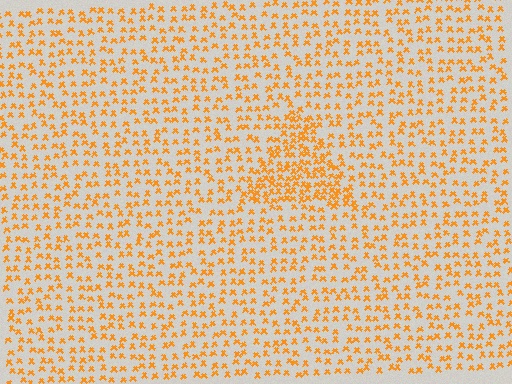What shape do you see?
I see a triangle.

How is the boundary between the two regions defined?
The boundary is defined by a change in element density (approximately 2.0x ratio). All elements are the same color, size, and shape.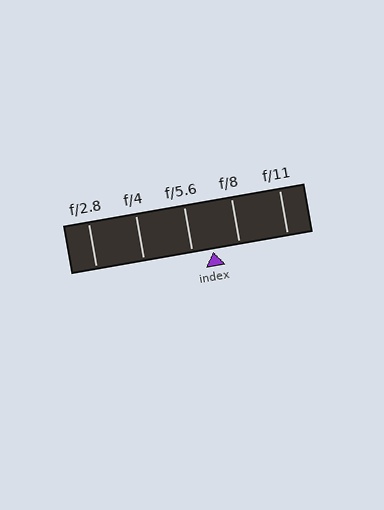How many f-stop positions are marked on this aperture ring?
There are 5 f-stop positions marked.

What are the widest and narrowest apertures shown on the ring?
The widest aperture shown is f/2.8 and the narrowest is f/11.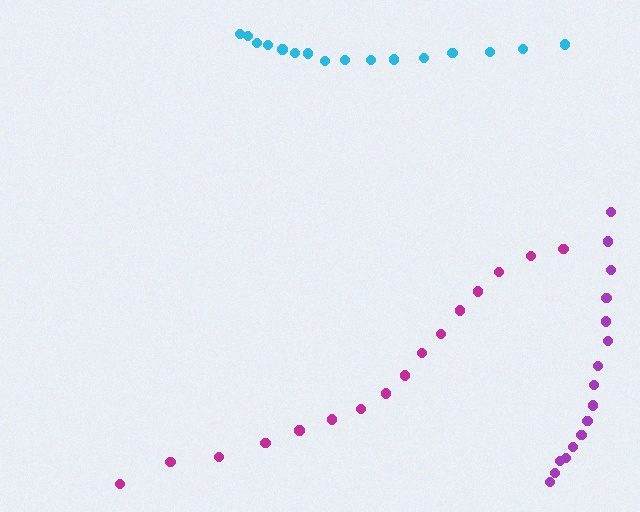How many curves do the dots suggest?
There are 3 distinct paths.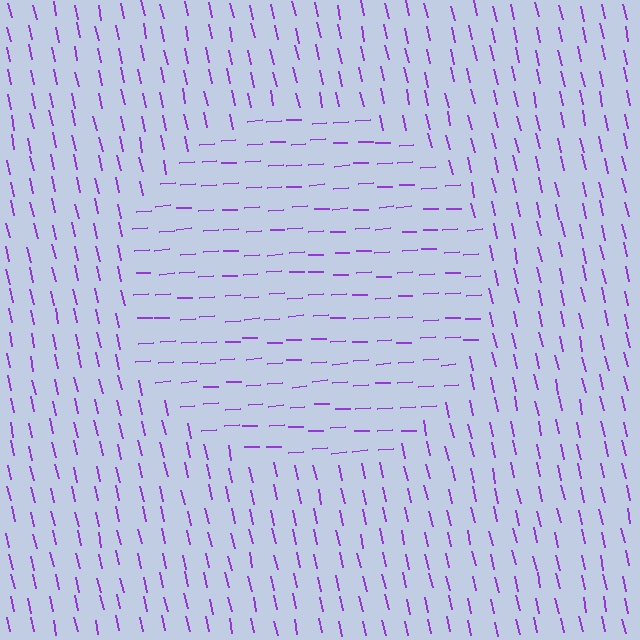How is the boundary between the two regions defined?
The boundary is defined purely by a change in line orientation (approximately 81 degrees difference). All lines are the same color and thickness.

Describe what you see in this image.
The image is filled with small purple line segments. A circle region in the image has lines oriented differently from the surrounding lines, creating a visible texture boundary.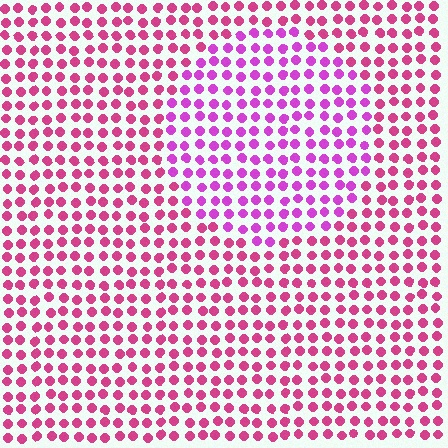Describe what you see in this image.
The image is filled with small magenta elements in a uniform arrangement. A circle-shaped region is visible where the elements are tinted to a slightly different hue, forming a subtle color boundary.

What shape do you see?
I see a circle.